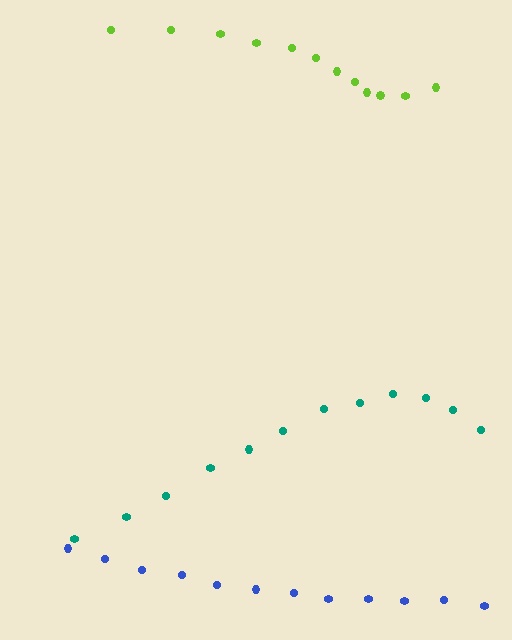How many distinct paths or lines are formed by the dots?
There are 3 distinct paths.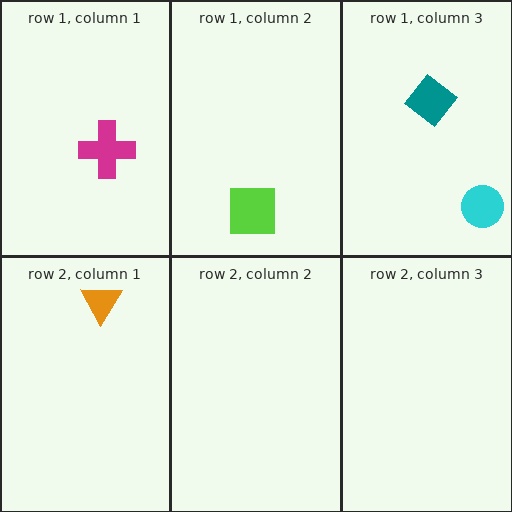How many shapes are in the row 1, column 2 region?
1.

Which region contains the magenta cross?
The row 1, column 1 region.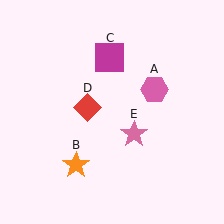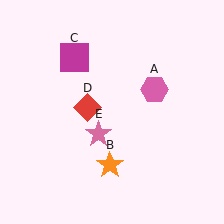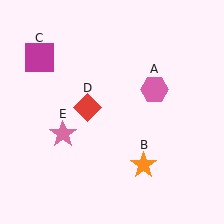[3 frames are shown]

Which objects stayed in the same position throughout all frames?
Pink hexagon (object A) and red diamond (object D) remained stationary.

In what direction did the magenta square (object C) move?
The magenta square (object C) moved left.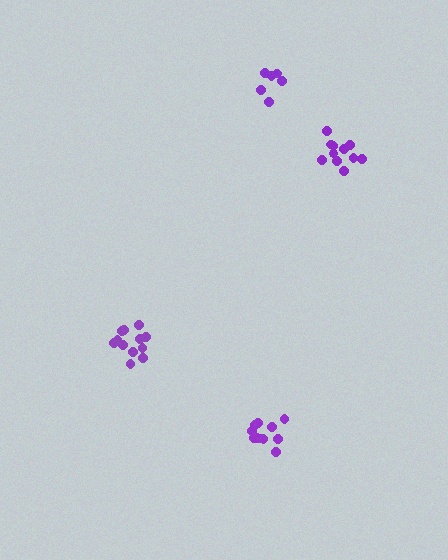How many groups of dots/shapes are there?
There are 4 groups.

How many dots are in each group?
Group 1: 12 dots, Group 2: 6 dots, Group 3: 11 dots, Group 4: 11 dots (40 total).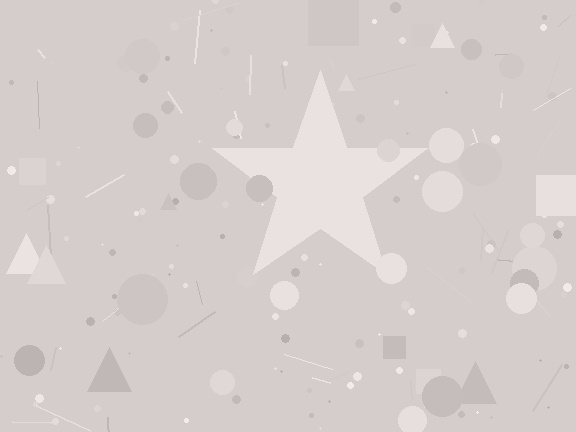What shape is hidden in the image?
A star is hidden in the image.